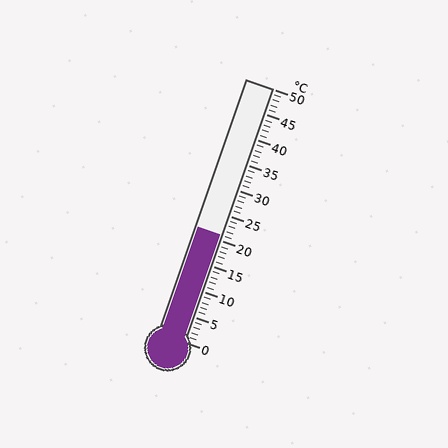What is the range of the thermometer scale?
The thermometer scale ranges from 0°C to 50°C.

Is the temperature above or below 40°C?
The temperature is below 40°C.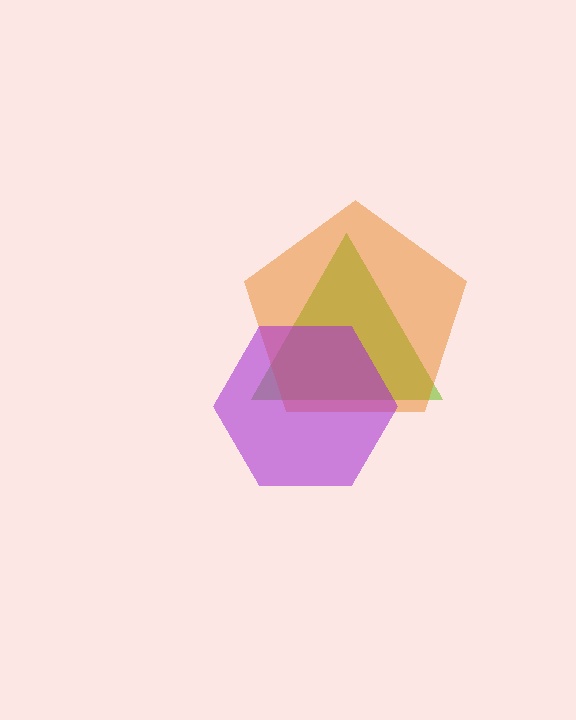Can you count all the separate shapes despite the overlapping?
Yes, there are 3 separate shapes.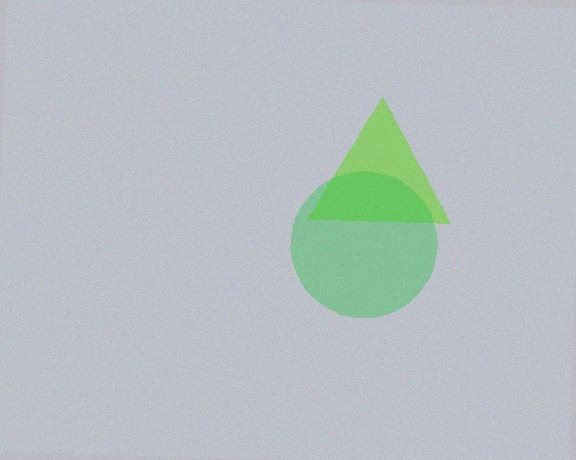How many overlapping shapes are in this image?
There are 2 overlapping shapes in the image.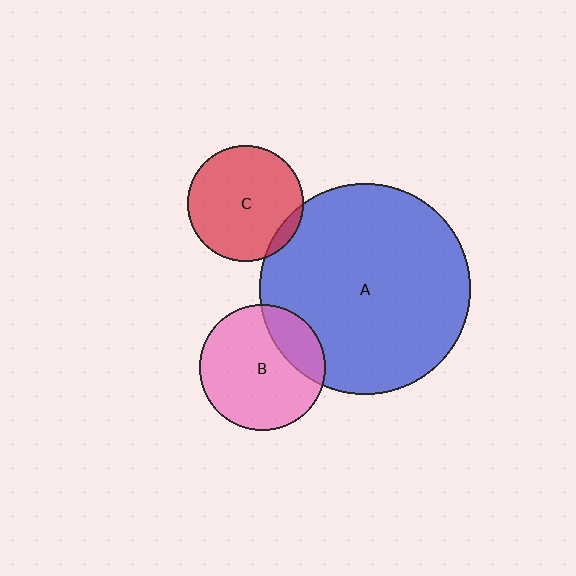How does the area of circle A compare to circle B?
Approximately 2.8 times.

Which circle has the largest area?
Circle A (blue).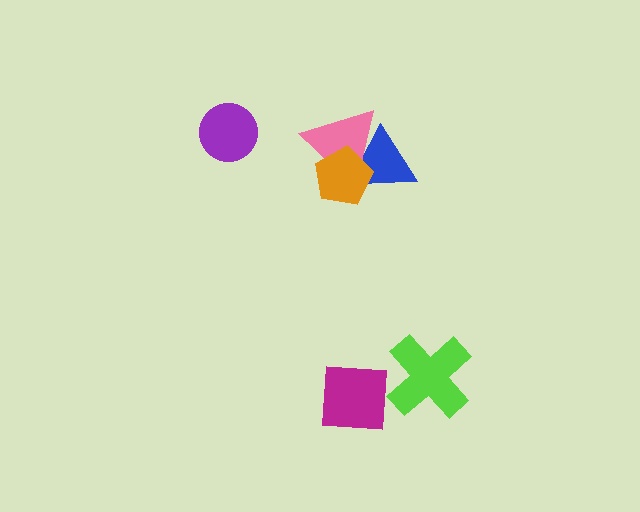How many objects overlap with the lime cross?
1 object overlaps with the lime cross.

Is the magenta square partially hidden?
Yes, it is partially covered by another shape.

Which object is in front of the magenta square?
The lime cross is in front of the magenta square.